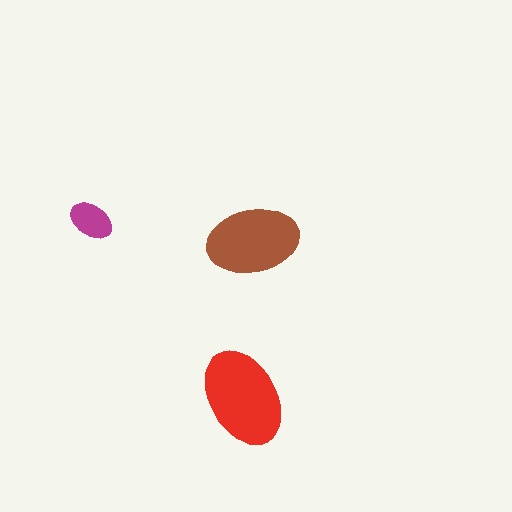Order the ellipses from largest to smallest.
the red one, the brown one, the magenta one.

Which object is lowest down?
The red ellipse is bottommost.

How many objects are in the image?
There are 3 objects in the image.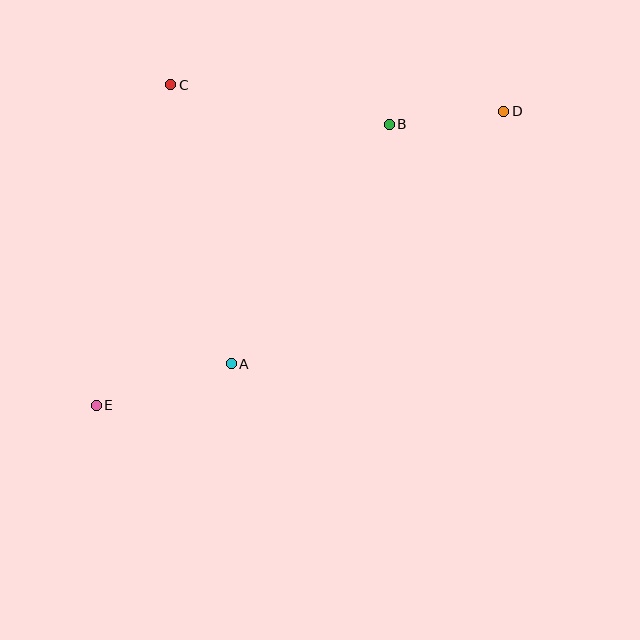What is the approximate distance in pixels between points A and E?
The distance between A and E is approximately 141 pixels.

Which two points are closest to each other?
Points B and D are closest to each other.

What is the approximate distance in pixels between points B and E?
The distance between B and E is approximately 406 pixels.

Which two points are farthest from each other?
Points D and E are farthest from each other.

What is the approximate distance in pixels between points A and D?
The distance between A and D is approximately 372 pixels.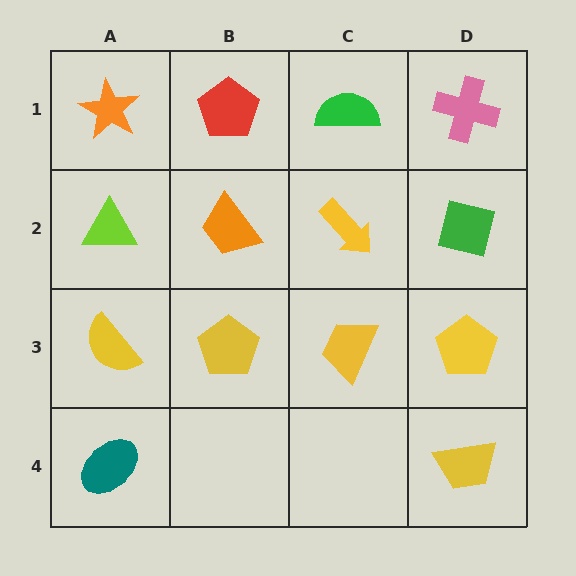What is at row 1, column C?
A green semicircle.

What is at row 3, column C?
A yellow trapezoid.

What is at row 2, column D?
A green square.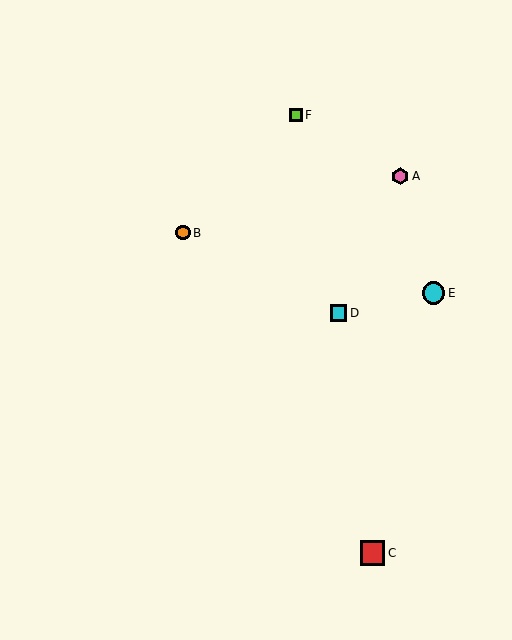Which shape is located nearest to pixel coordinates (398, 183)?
The pink hexagon (labeled A) at (400, 176) is nearest to that location.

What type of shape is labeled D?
Shape D is a cyan square.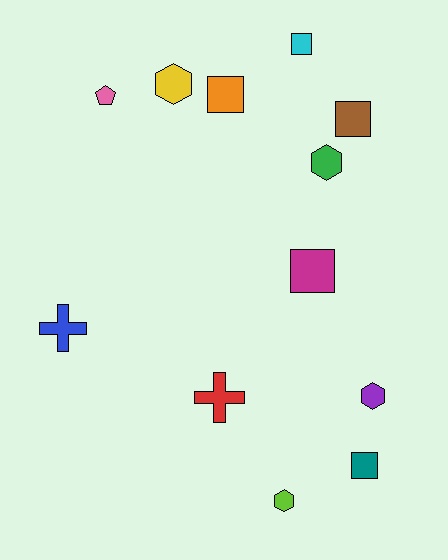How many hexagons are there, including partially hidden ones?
There are 4 hexagons.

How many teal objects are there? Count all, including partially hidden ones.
There is 1 teal object.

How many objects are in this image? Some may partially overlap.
There are 12 objects.